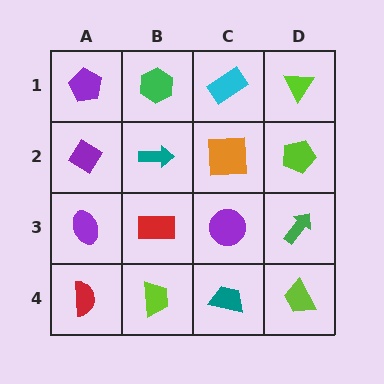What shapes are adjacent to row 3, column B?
A teal arrow (row 2, column B), a lime trapezoid (row 4, column B), a purple ellipse (row 3, column A), a purple circle (row 3, column C).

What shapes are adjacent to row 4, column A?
A purple ellipse (row 3, column A), a lime trapezoid (row 4, column B).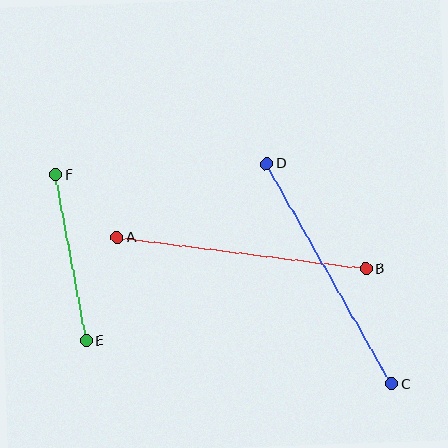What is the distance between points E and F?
The distance is approximately 169 pixels.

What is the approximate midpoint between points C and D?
The midpoint is at approximately (329, 274) pixels.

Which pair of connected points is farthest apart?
Points C and D are farthest apart.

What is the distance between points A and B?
The distance is approximately 251 pixels.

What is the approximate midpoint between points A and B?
The midpoint is at approximately (242, 253) pixels.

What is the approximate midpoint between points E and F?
The midpoint is at approximately (71, 258) pixels.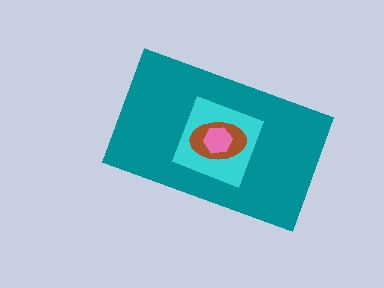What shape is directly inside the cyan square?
The brown ellipse.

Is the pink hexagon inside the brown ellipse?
Yes.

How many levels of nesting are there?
4.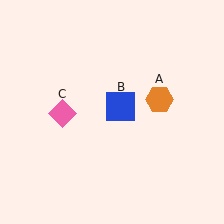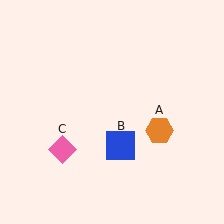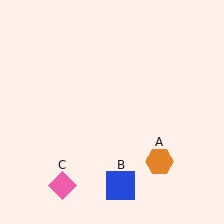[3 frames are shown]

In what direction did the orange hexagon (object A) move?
The orange hexagon (object A) moved down.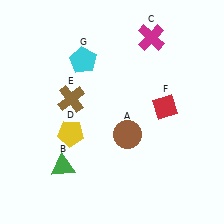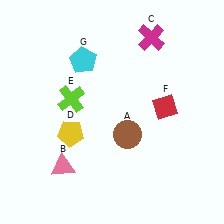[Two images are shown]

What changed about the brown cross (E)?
In Image 1, E is brown. In Image 2, it changed to lime.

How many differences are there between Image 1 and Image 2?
There are 2 differences between the two images.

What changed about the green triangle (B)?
In Image 1, B is green. In Image 2, it changed to pink.